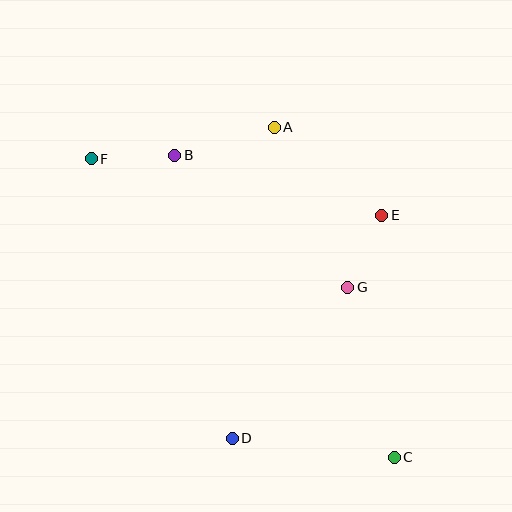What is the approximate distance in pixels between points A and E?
The distance between A and E is approximately 139 pixels.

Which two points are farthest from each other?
Points C and F are farthest from each other.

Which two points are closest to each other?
Points E and G are closest to each other.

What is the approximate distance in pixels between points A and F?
The distance between A and F is approximately 186 pixels.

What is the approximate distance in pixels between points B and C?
The distance between B and C is approximately 373 pixels.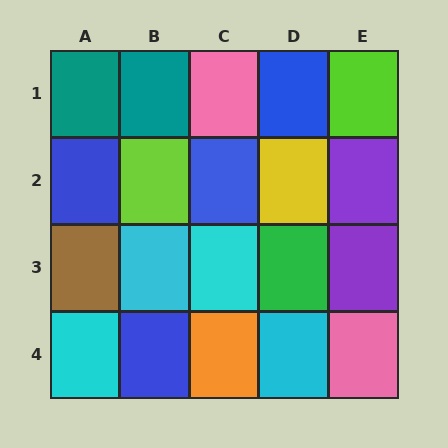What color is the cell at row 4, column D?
Cyan.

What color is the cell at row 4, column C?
Orange.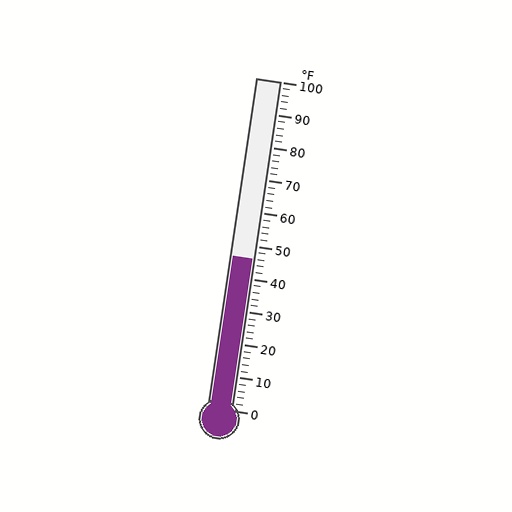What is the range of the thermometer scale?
The thermometer scale ranges from 0°F to 100°F.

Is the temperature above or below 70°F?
The temperature is below 70°F.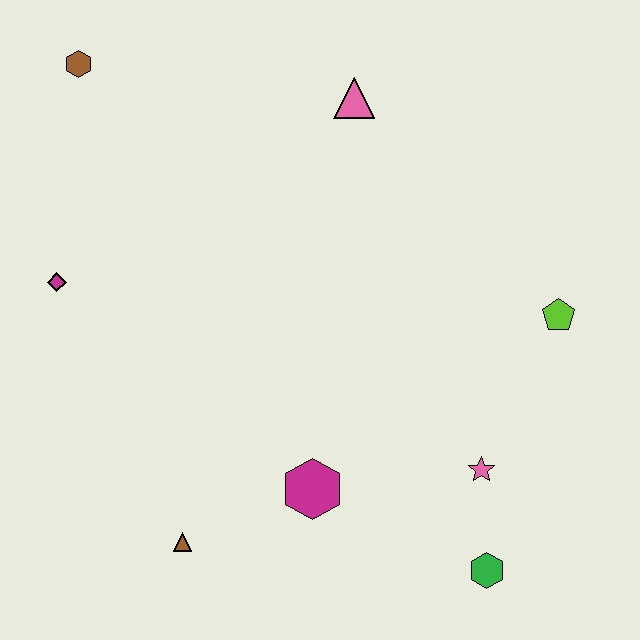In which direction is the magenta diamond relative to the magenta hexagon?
The magenta diamond is to the left of the magenta hexagon.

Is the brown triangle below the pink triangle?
Yes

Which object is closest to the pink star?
The green hexagon is closest to the pink star.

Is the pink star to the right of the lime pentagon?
No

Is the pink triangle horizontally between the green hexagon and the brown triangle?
Yes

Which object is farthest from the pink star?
The brown hexagon is farthest from the pink star.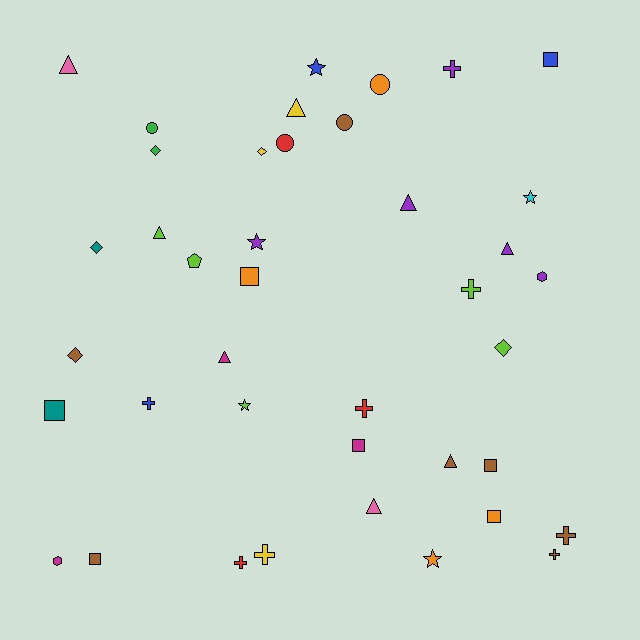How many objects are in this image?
There are 40 objects.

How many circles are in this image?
There are 4 circles.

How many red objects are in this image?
There are 3 red objects.